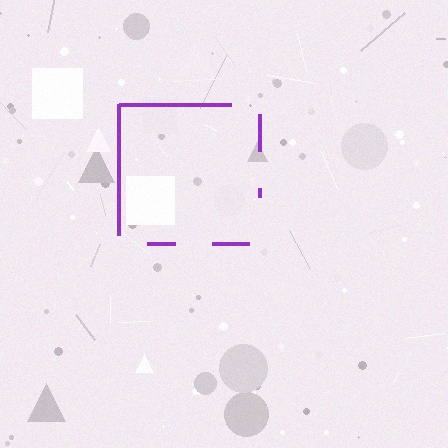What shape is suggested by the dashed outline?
The dashed outline suggests a square.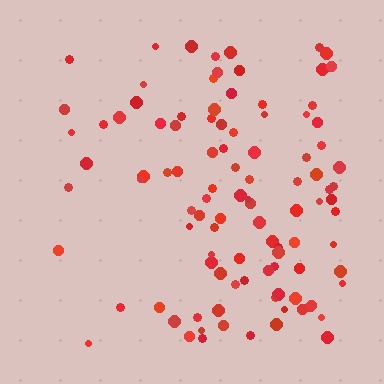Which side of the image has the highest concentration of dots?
The right.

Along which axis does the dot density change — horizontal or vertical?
Horizontal.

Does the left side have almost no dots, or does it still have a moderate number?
Still a moderate number, just noticeably fewer than the right.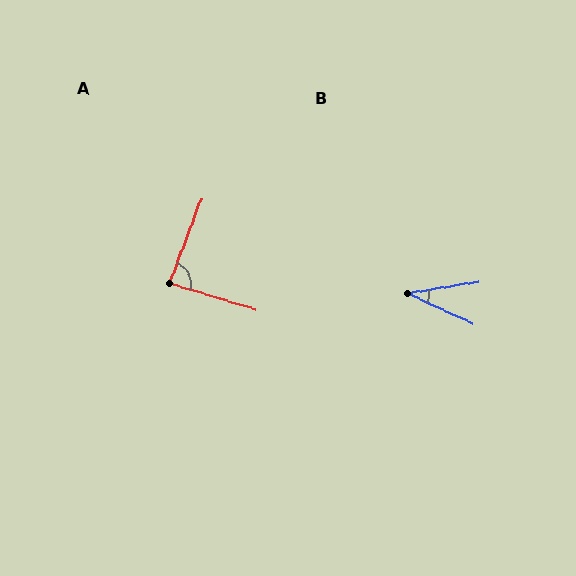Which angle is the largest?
A, at approximately 86 degrees.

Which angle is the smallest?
B, at approximately 34 degrees.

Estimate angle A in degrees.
Approximately 86 degrees.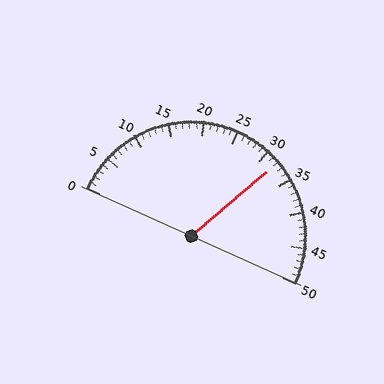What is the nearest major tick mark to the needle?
The nearest major tick mark is 30.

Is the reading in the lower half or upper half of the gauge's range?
The reading is in the upper half of the range (0 to 50).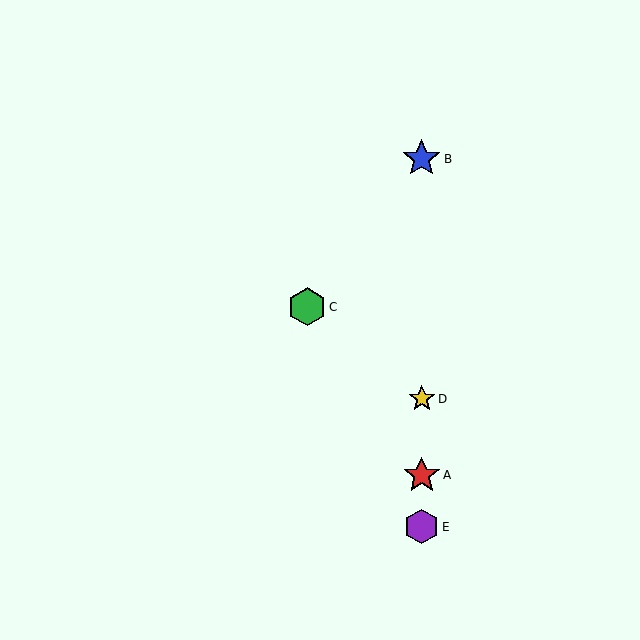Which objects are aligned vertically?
Objects A, B, D, E are aligned vertically.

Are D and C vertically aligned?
No, D is at x≈422 and C is at x≈307.